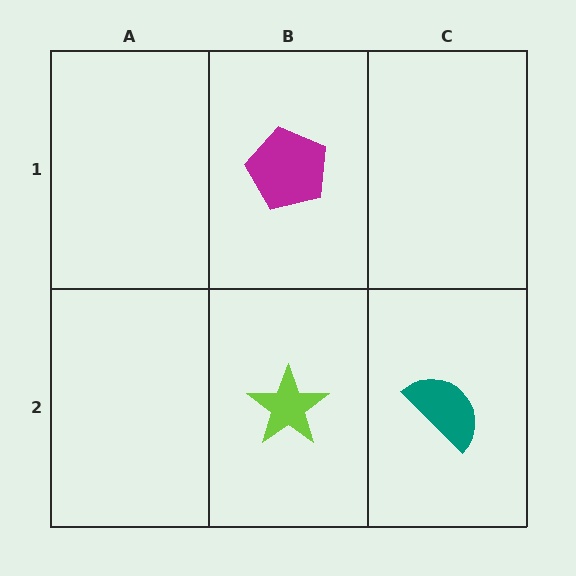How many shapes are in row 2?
2 shapes.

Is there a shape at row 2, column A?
No, that cell is empty.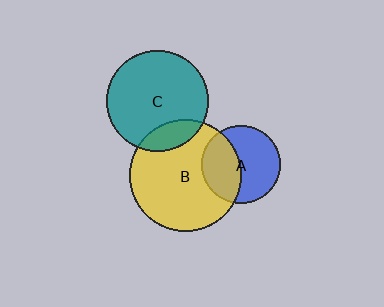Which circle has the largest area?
Circle B (yellow).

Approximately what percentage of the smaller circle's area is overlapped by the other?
Approximately 40%.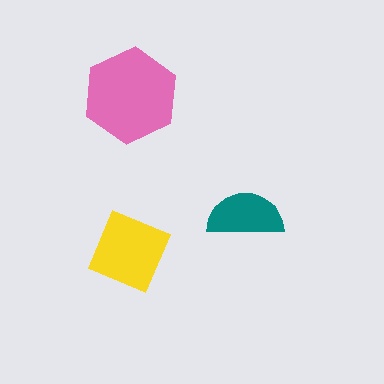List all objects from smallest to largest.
The teal semicircle, the yellow diamond, the pink hexagon.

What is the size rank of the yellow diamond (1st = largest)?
2nd.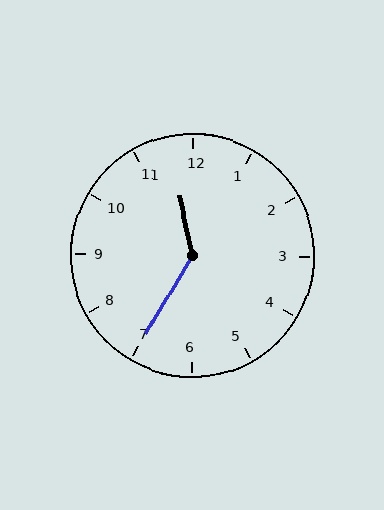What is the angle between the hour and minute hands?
Approximately 138 degrees.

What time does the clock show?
11:35.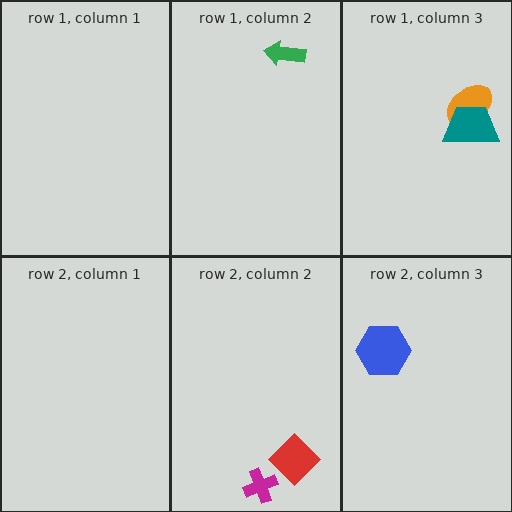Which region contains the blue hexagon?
The row 2, column 3 region.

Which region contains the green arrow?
The row 1, column 2 region.